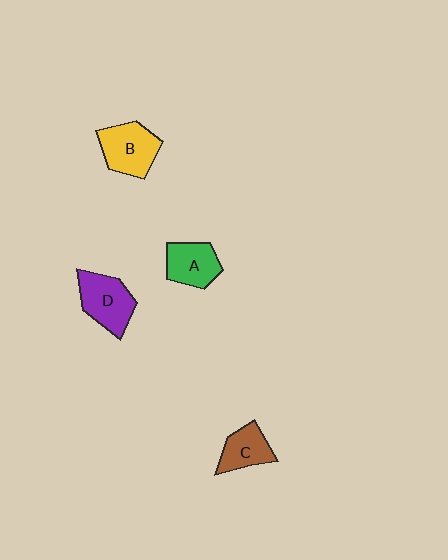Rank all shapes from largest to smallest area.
From largest to smallest: B (yellow), D (purple), A (green), C (brown).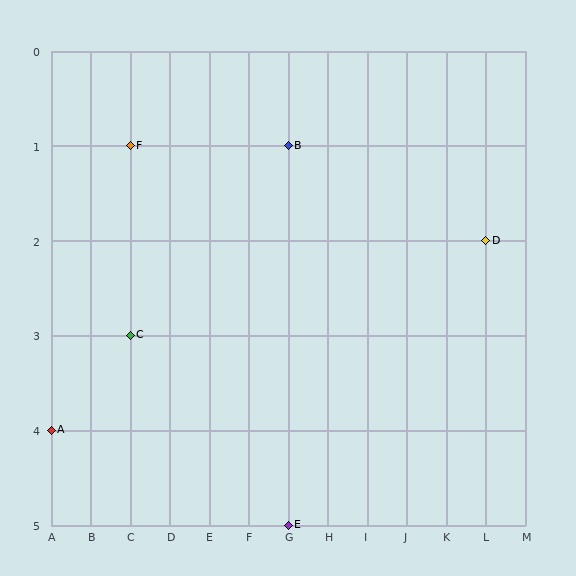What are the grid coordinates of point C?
Point C is at grid coordinates (C, 3).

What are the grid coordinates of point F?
Point F is at grid coordinates (C, 1).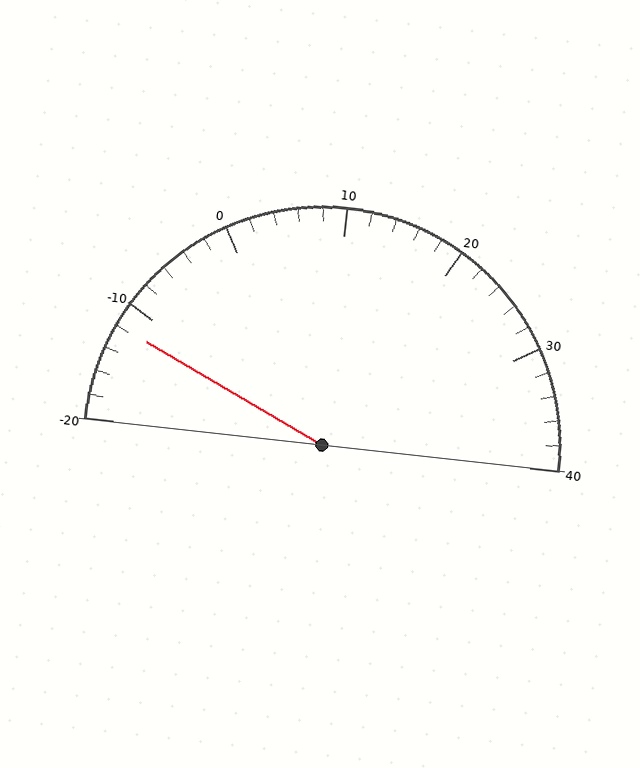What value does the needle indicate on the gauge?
The needle indicates approximately -12.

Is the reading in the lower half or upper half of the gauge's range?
The reading is in the lower half of the range (-20 to 40).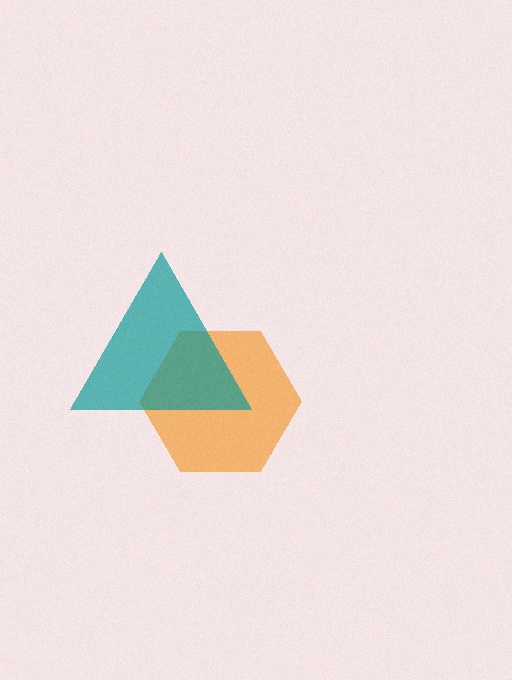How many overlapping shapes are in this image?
There are 2 overlapping shapes in the image.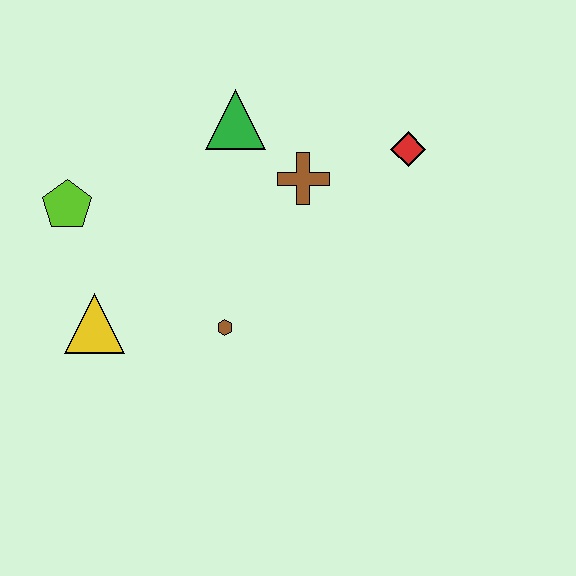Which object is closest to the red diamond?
The brown cross is closest to the red diamond.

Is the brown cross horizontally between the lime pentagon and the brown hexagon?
No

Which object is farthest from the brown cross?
The yellow triangle is farthest from the brown cross.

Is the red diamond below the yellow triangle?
No